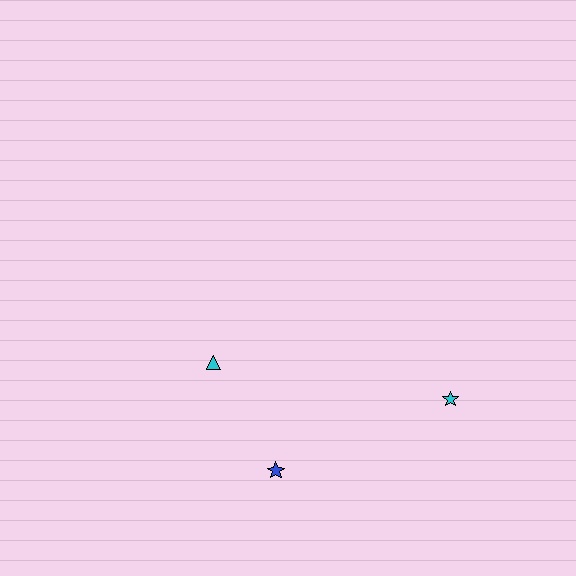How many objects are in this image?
There are 3 objects.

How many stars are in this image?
There are 2 stars.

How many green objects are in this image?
There are no green objects.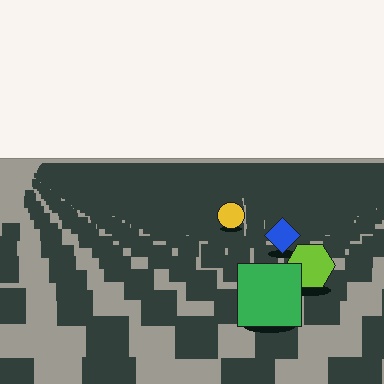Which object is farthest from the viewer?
The yellow circle is farthest from the viewer. It appears smaller and the ground texture around it is denser.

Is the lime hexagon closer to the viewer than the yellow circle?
Yes. The lime hexagon is closer — you can tell from the texture gradient: the ground texture is coarser near it.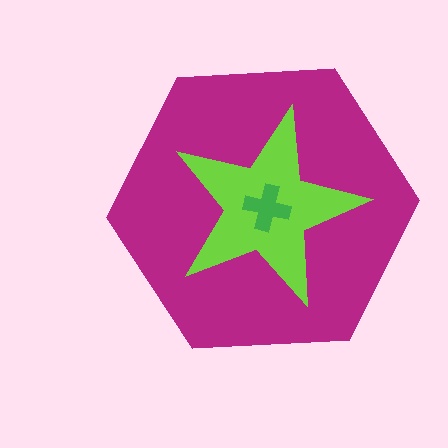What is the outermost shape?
The magenta hexagon.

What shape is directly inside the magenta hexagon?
The lime star.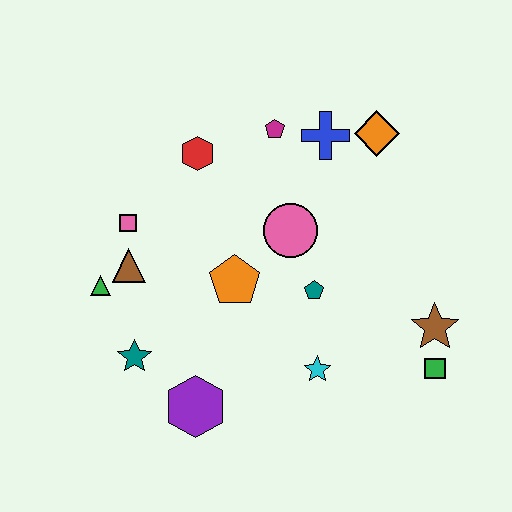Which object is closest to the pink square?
The brown triangle is closest to the pink square.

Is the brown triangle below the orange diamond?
Yes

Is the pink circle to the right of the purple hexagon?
Yes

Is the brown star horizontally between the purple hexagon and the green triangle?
No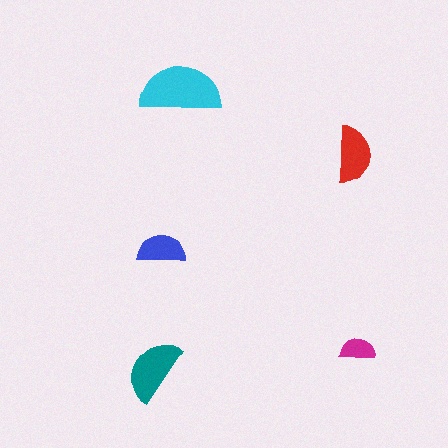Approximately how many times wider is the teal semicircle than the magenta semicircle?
About 2 times wider.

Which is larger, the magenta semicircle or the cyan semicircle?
The cyan one.